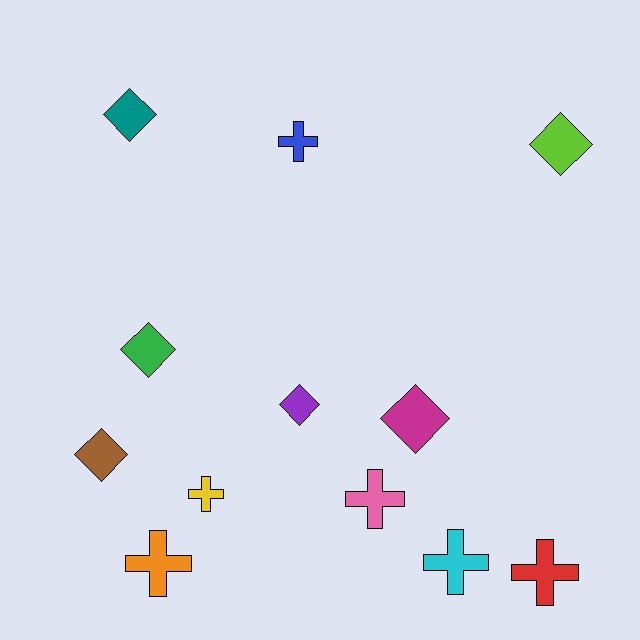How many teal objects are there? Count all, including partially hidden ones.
There is 1 teal object.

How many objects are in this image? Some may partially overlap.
There are 12 objects.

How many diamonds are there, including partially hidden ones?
There are 6 diamonds.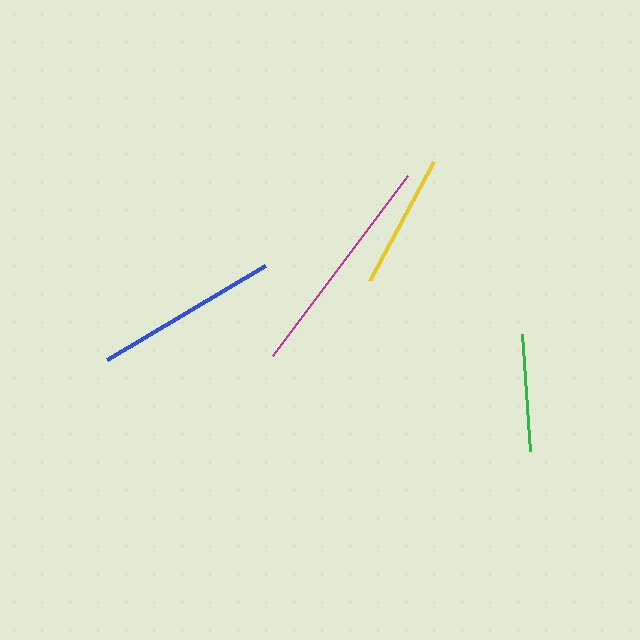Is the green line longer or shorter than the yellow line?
The yellow line is longer than the green line.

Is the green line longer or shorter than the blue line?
The blue line is longer than the green line.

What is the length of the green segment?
The green segment is approximately 118 pixels long.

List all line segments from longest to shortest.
From longest to shortest: magenta, blue, yellow, green.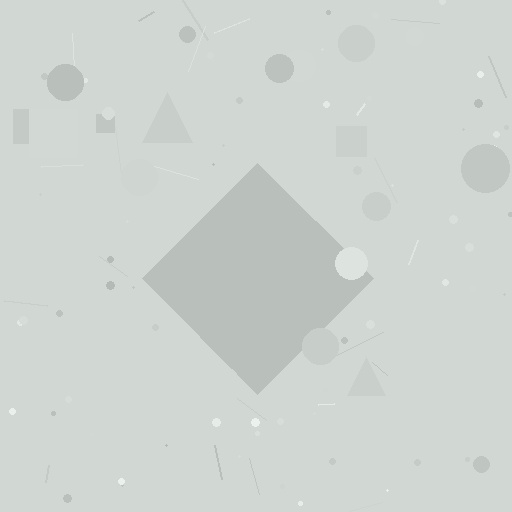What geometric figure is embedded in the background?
A diamond is embedded in the background.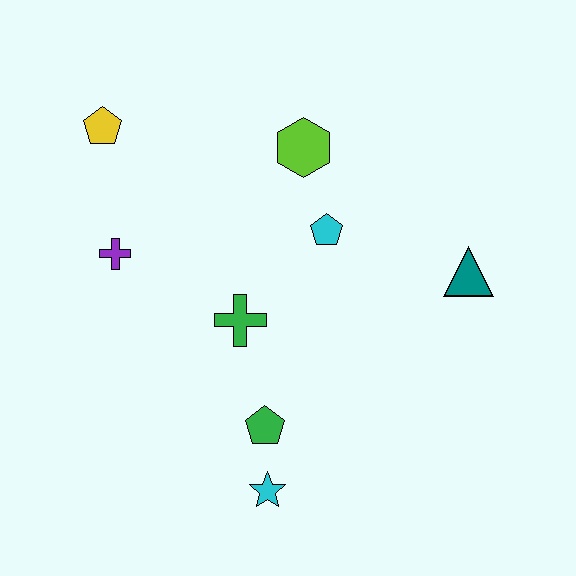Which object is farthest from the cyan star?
The yellow pentagon is farthest from the cyan star.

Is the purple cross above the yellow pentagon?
No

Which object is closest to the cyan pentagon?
The lime hexagon is closest to the cyan pentagon.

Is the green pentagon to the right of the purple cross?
Yes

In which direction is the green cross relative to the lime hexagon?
The green cross is below the lime hexagon.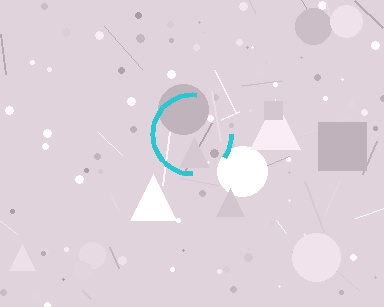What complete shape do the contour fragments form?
The contour fragments form a circle.